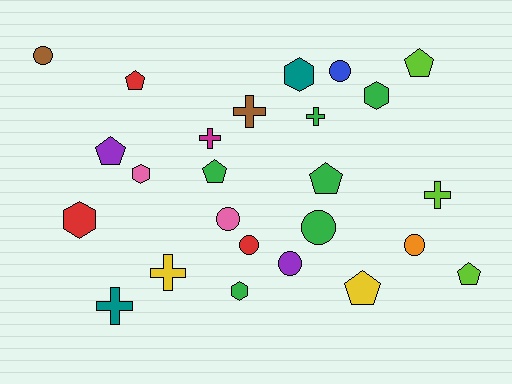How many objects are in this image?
There are 25 objects.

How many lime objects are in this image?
There are 3 lime objects.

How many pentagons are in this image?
There are 7 pentagons.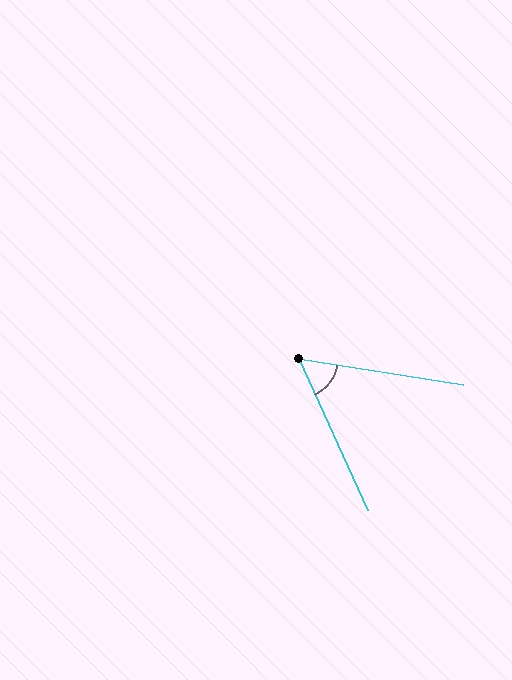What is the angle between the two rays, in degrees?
Approximately 56 degrees.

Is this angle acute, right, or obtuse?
It is acute.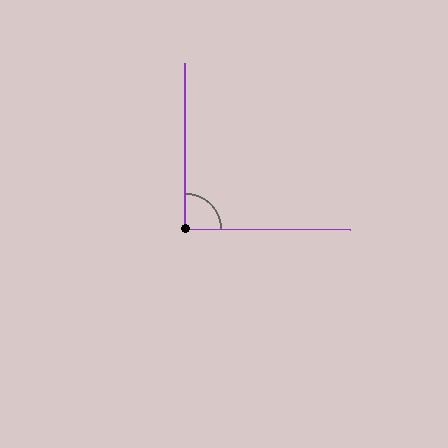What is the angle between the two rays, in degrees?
Approximately 90 degrees.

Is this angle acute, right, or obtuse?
It is approximately a right angle.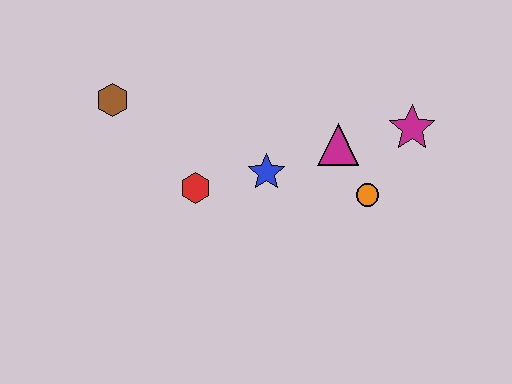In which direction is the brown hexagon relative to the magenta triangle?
The brown hexagon is to the left of the magenta triangle.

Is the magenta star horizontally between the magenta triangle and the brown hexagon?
No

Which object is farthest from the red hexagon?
The magenta star is farthest from the red hexagon.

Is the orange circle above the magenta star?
No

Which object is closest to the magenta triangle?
The orange circle is closest to the magenta triangle.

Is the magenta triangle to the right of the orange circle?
No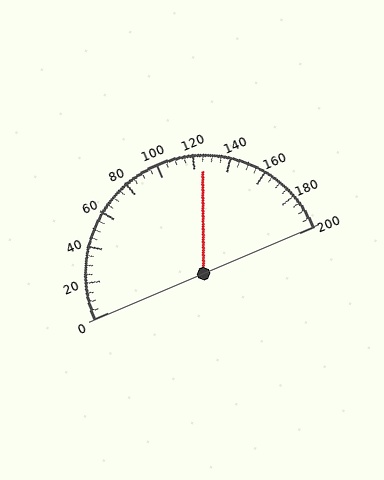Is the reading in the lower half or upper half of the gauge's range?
The reading is in the upper half of the range (0 to 200).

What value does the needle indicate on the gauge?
The needle indicates approximately 125.